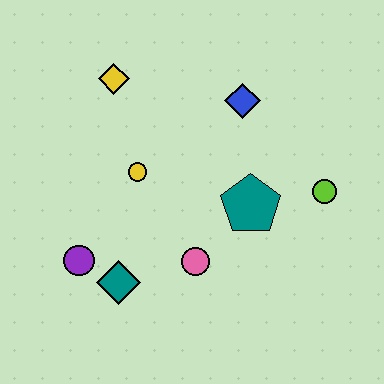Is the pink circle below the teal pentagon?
Yes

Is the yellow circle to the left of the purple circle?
No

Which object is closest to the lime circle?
The teal pentagon is closest to the lime circle.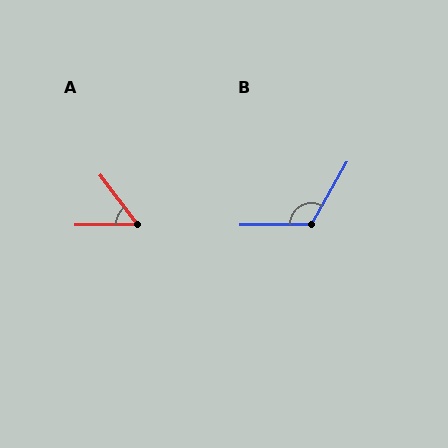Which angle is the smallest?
A, at approximately 53 degrees.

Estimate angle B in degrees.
Approximately 120 degrees.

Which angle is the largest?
B, at approximately 120 degrees.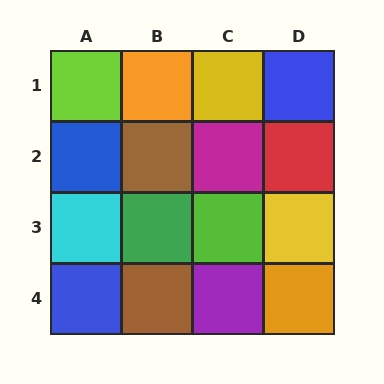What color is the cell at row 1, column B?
Orange.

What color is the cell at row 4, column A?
Blue.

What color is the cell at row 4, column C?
Purple.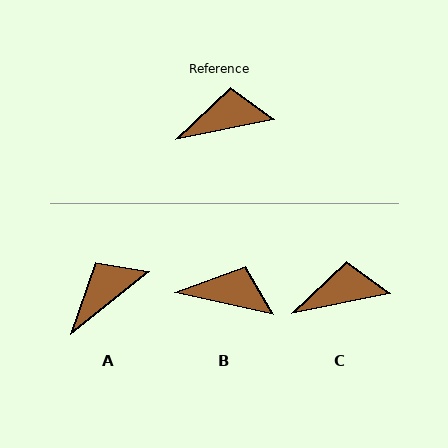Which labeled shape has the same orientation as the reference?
C.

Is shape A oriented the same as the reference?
No, it is off by about 27 degrees.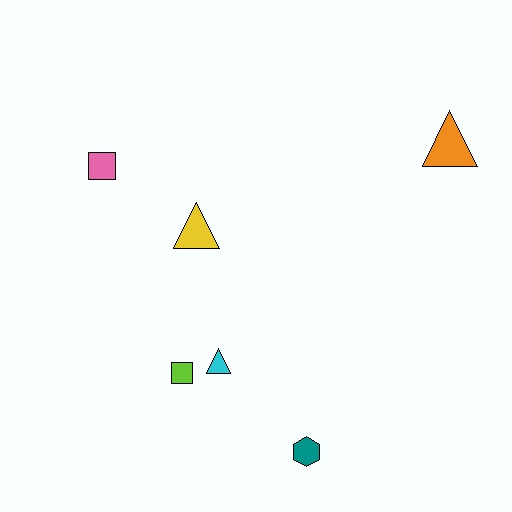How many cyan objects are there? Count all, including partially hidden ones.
There is 1 cyan object.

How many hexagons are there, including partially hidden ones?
There is 1 hexagon.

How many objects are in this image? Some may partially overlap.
There are 6 objects.